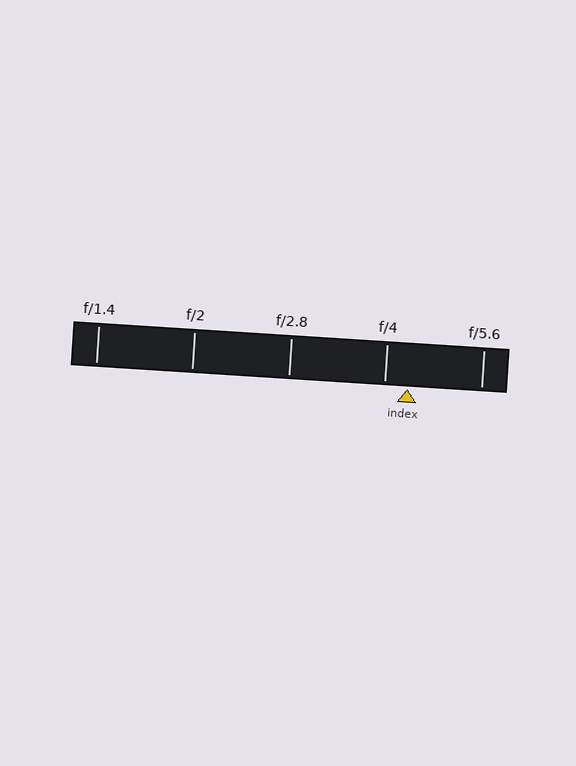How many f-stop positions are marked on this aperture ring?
There are 5 f-stop positions marked.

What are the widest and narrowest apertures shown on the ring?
The widest aperture shown is f/1.4 and the narrowest is f/5.6.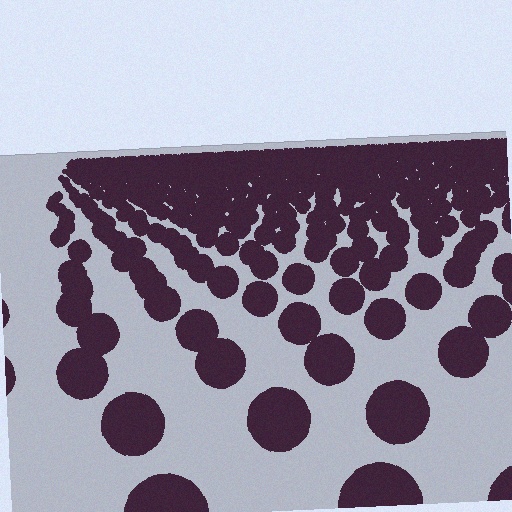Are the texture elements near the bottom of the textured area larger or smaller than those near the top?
Larger. Near the bottom, elements are closer to the viewer and appear at a bigger on-screen size.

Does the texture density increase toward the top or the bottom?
Density increases toward the top.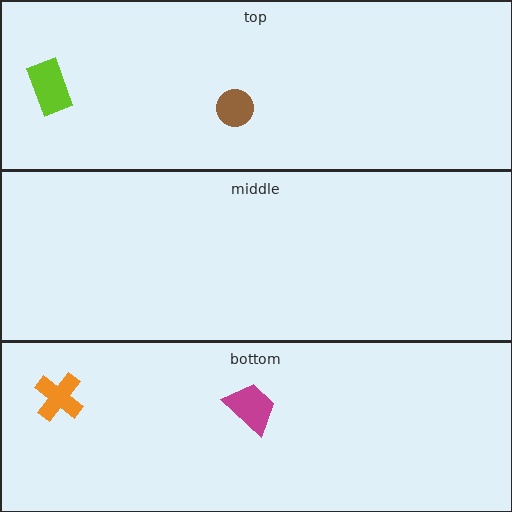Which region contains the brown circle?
The top region.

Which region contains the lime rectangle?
The top region.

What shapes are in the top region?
The lime rectangle, the brown circle.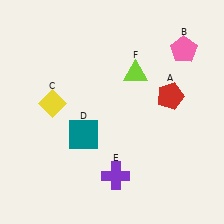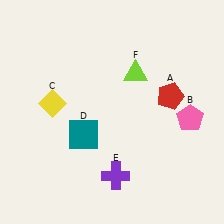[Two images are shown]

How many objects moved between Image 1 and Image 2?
1 object moved between the two images.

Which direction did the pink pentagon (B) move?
The pink pentagon (B) moved down.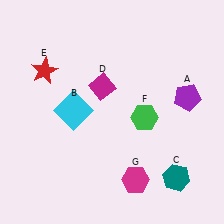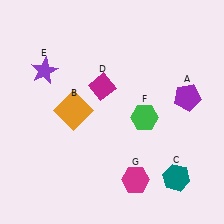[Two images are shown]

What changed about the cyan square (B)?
In Image 1, B is cyan. In Image 2, it changed to orange.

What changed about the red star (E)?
In Image 1, E is red. In Image 2, it changed to purple.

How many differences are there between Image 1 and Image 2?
There are 2 differences between the two images.